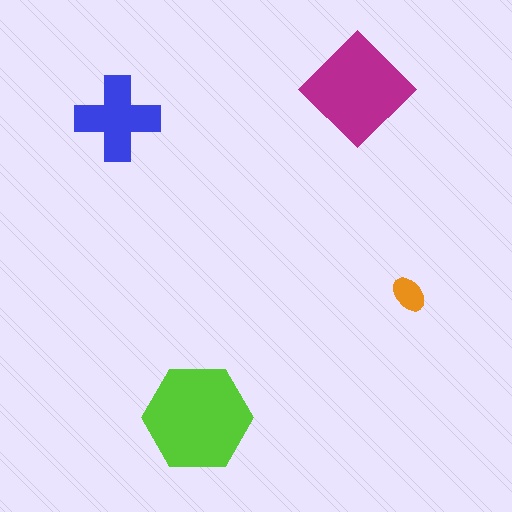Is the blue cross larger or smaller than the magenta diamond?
Smaller.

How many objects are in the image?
There are 4 objects in the image.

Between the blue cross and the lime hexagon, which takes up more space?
The lime hexagon.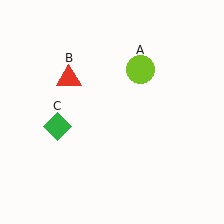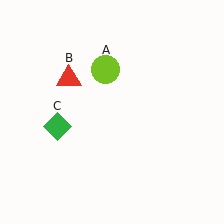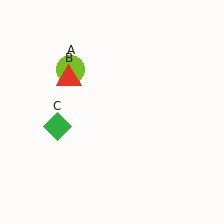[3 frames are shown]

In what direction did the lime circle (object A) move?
The lime circle (object A) moved left.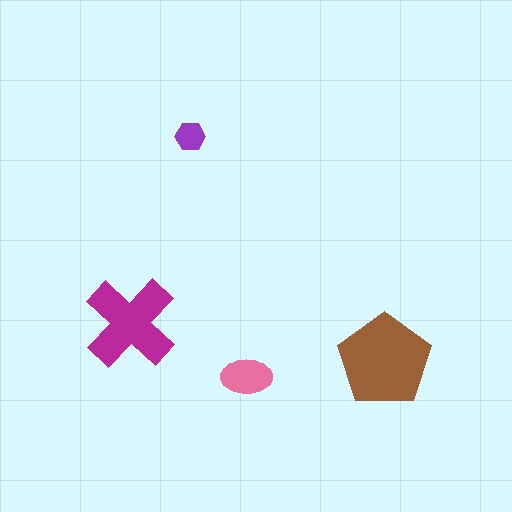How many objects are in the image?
There are 4 objects in the image.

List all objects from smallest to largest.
The purple hexagon, the pink ellipse, the magenta cross, the brown pentagon.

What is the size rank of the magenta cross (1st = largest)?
2nd.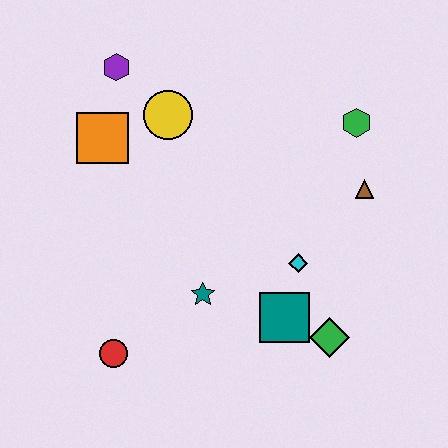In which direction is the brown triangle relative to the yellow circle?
The brown triangle is to the right of the yellow circle.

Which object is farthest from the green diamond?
The purple hexagon is farthest from the green diamond.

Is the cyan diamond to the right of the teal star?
Yes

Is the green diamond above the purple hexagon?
No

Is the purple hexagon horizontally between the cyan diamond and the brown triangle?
No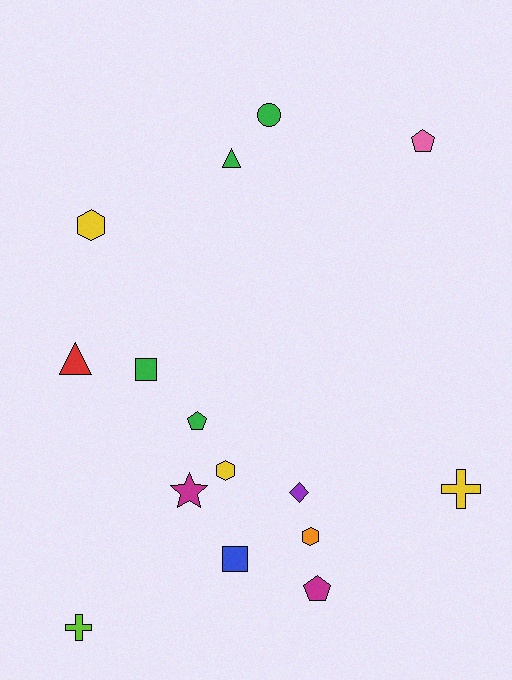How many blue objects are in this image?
There is 1 blue object.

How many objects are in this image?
There are 15 objects.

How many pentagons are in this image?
There are 3 pentagons.